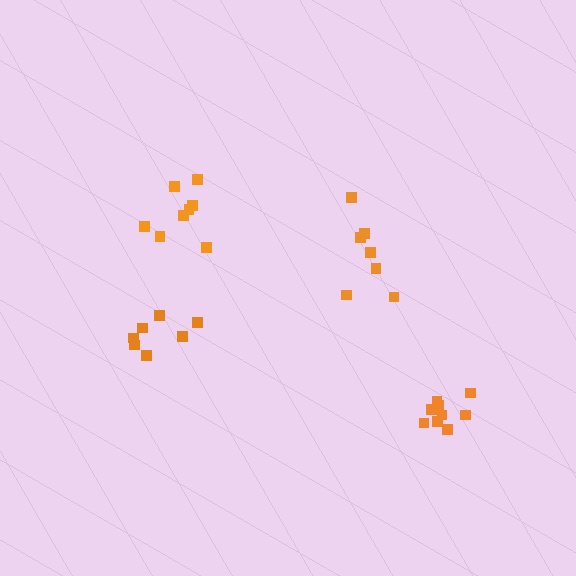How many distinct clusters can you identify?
There are 4 distinct clusters.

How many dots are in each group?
Group 1: 7 dots, Group 2: 7 dots, Group 3: 8 dots, Group 4: 9 dots (31 total).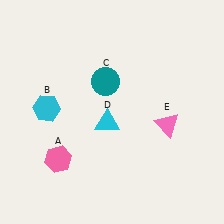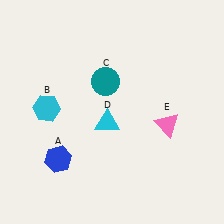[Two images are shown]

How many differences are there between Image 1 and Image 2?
There is 1 difference between the two images.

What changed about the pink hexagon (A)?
In Image 1, A is pink. In Image 2, it changed to blue.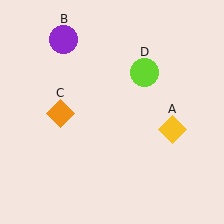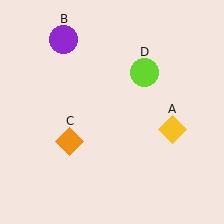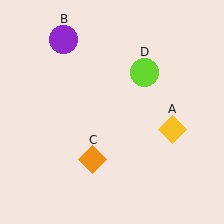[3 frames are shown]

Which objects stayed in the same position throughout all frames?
Yellow diamond (object A) and purple circle (object B) and lime circle (object D) remained stationary.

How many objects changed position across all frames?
1 object changed position: orange diamond (object C).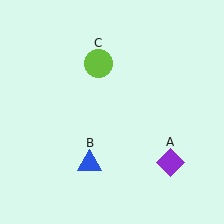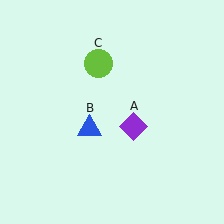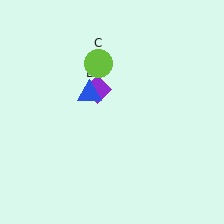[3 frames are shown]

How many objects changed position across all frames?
2 objects changed position: purple diamond (object A), blue triangle (object B).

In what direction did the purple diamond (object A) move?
The purple diamond (object A) moved up and to the left.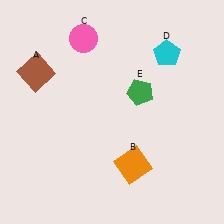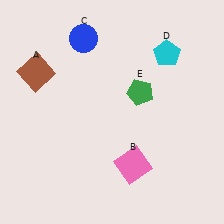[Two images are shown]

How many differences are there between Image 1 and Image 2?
There are 2 differences between the two images.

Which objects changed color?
B changed from orange to pink. C changed from pink to blue.